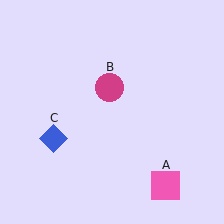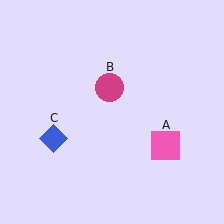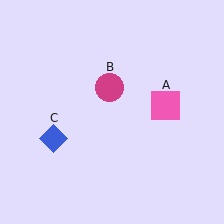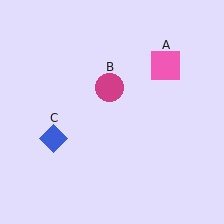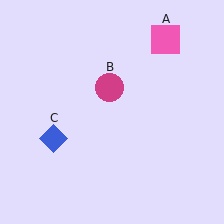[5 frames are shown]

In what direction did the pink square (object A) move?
The pink square (object A) moved up.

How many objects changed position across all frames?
1 object changed position: pink square (object A).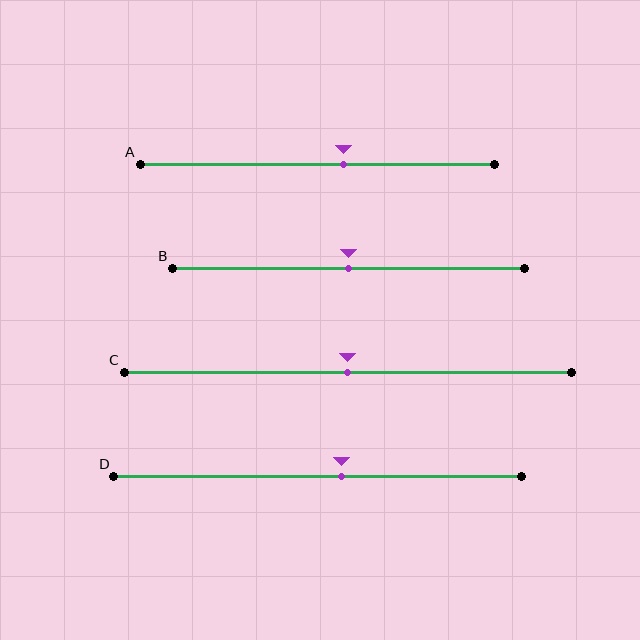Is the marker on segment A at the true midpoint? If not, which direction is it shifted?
No, the marker on segment A is shifted to the right by about 7% of the segment length.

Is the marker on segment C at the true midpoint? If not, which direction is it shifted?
Yes, the marker on segment C is at the true midpoint.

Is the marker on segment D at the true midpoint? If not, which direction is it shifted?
No, the marker on segment D is shifted to the right by about 6% of the segment length.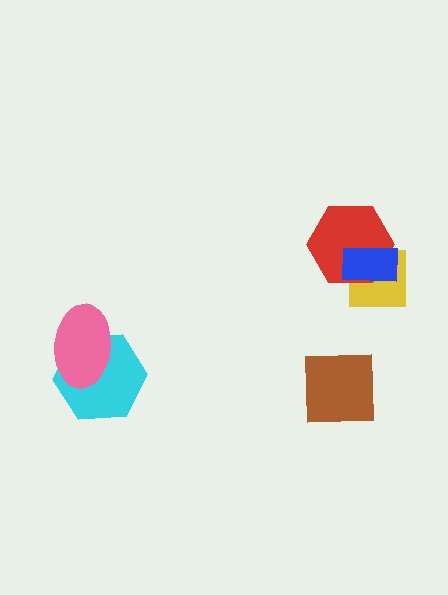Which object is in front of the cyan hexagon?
The pink ellipse is in front of the cyan hexagon.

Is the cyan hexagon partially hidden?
Yes, it is partially covered by another shape.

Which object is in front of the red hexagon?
The blue rectangle is in front of the red hexagon.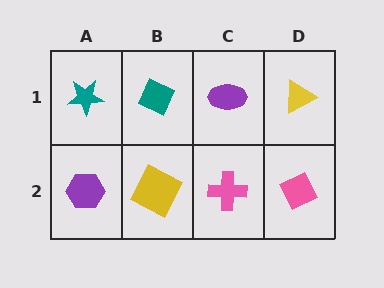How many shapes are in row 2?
4 shapes.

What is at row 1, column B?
A teal diamond.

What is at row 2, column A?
A purple hexagon.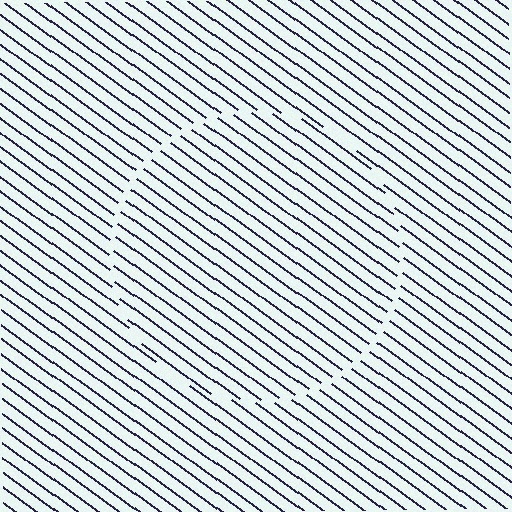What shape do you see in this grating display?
An illusory circle. The interior of the shape contains the same grating, shifted by half a period — the contour is defined by the phase discontinuity where line-ends from the inner and outer gratings abut.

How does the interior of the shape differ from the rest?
The interior of the shape contains the same grating, shifted by half a period — the contour is defined by the phase discontinuity where line-ends from the inner and outer gratings abut.